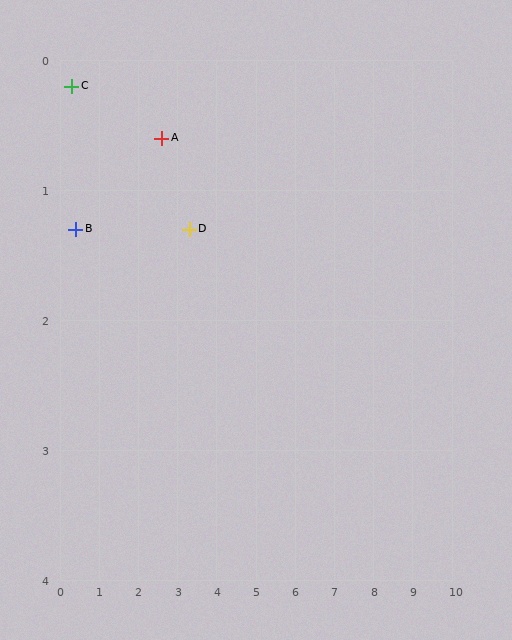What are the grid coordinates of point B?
Point B is at approximately (0.4, 1.3).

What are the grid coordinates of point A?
Point A is at approximately (2.6, 0.6).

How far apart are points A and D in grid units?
Points A and D are about 1.0 grid units apart.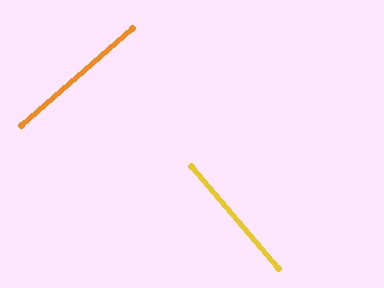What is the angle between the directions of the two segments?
Approximately 89 degrees.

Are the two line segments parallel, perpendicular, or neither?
Perpendicular — they meet at approximately 89°.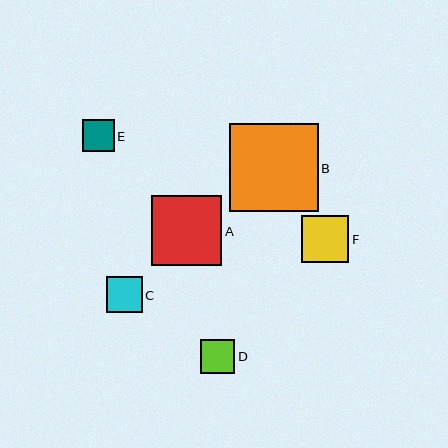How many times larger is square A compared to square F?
Square A is approximately 1.5 times the size of square F.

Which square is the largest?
Square B is the largest with a size of approximately 88 pixels.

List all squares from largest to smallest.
From largest to smallest: B, A, F, C, D, E.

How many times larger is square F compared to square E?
Square F is approximately 1.5 times the size of square E.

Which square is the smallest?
Square E is the smallest with a size of approximately 32 pixels.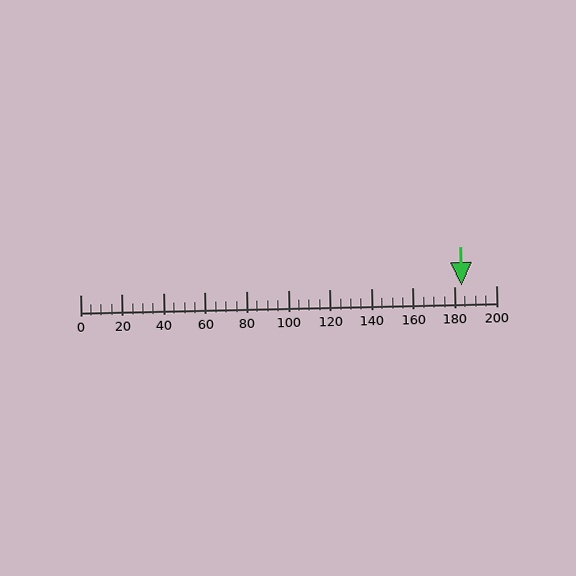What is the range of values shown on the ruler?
The ruler shows values from 0 to 200.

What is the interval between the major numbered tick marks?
The major tick marks are spaced 20 units apart.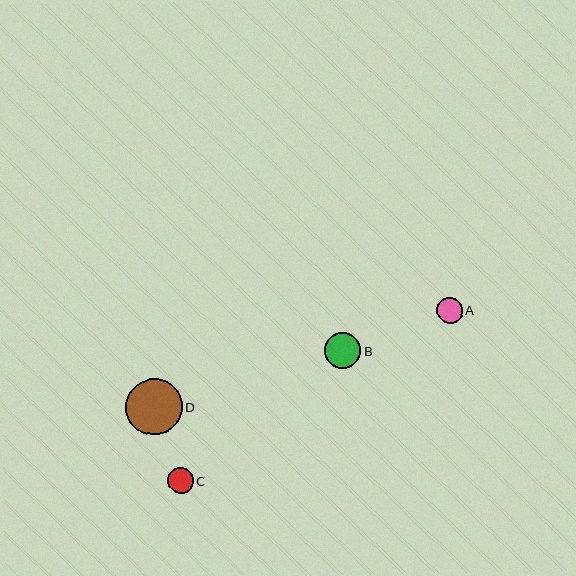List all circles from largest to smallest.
From largest to smallest: D, B, C, A.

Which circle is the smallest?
Circle A is the smallest with a size of approximately 26 pixels.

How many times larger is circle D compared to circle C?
Circle D is approximately 2.2 times the size of circle C.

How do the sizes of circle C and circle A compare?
Circle C and circle A are approximately the same size.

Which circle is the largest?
Circle D is the largest with a size of approximately 57 pixels.